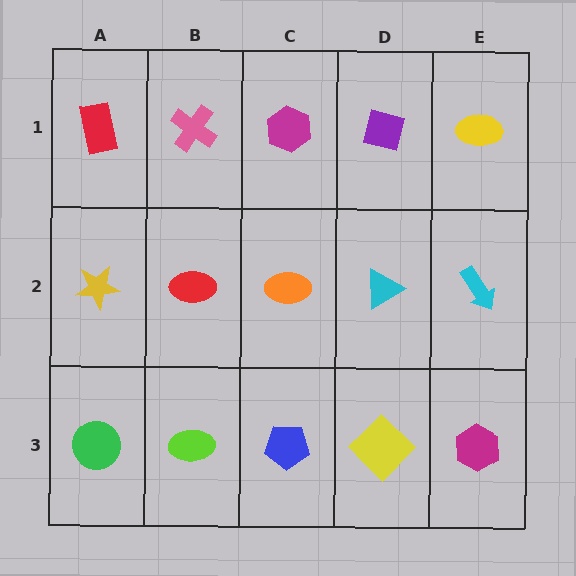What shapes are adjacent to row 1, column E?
A cyan arrow (row 2, column E), a purple square (row 1, column D).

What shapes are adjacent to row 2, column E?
A yellow ellipse (row 1, column E), a magenta hexagon (row 3, column E), a cyan triangle (row 2, column D).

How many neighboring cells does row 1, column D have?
3.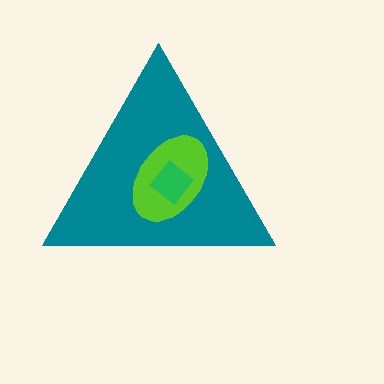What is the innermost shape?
The green diamond.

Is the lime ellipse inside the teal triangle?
Yes.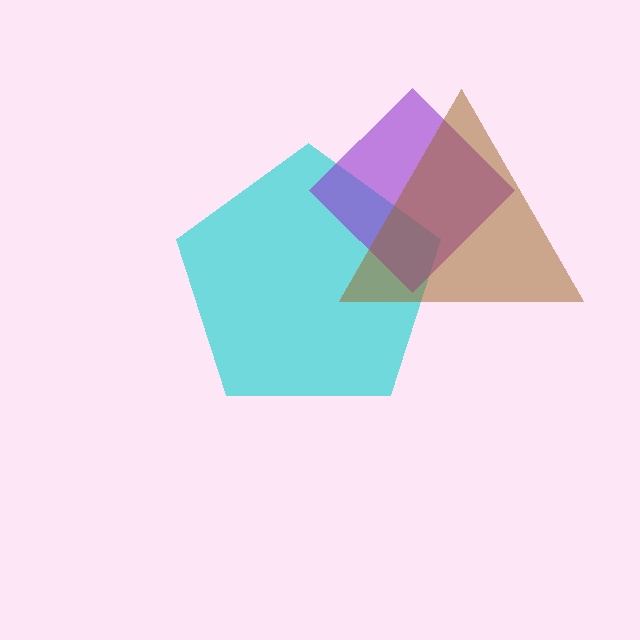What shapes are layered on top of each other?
The layered shapes are: a cyan pentagon, a purple diamond, a brown triangle.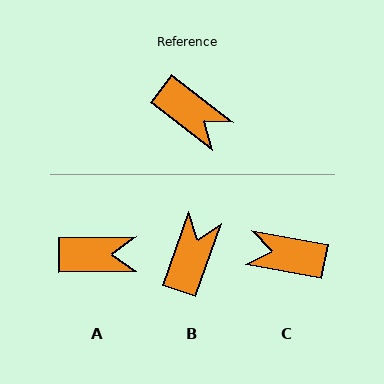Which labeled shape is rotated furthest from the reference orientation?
C, about 153 degrees away.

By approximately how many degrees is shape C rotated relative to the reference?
Approximately 153 degrees clockwise.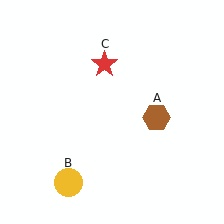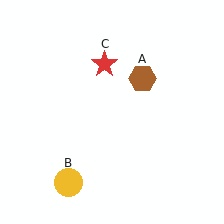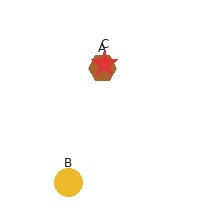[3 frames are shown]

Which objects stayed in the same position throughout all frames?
Yellow circle (object B) and red star (object C) remained stationary.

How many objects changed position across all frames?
1 object changed position: brown hexagon (object A).